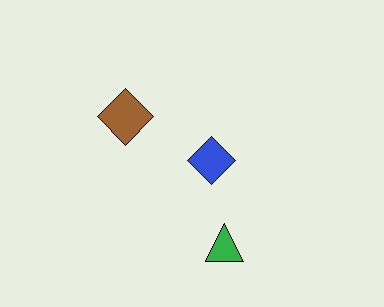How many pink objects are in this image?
There are no pink objects.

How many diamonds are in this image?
There are 2 diamonds.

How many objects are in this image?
There are 3 objects.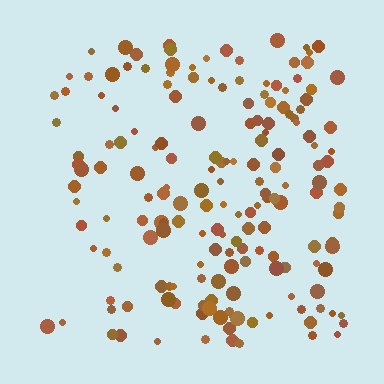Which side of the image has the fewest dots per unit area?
The left.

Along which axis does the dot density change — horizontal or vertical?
Horizontal.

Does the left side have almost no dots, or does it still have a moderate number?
Still a moderate number, just noticeably fewer than the right.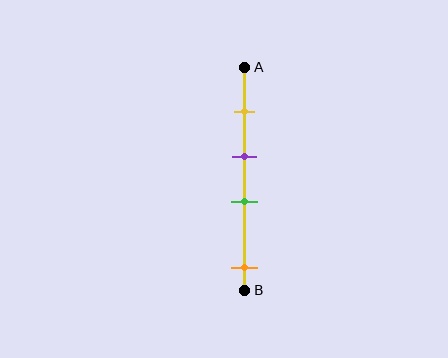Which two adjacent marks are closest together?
The purple and green marks are the closest adjacent pair.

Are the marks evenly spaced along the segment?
No, the marks are not evenly spaced.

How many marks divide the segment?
There are 4 marks dividing the segment.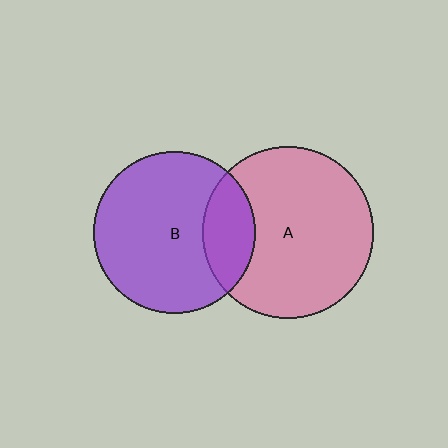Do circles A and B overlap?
Yes.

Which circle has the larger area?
Circle A (pink).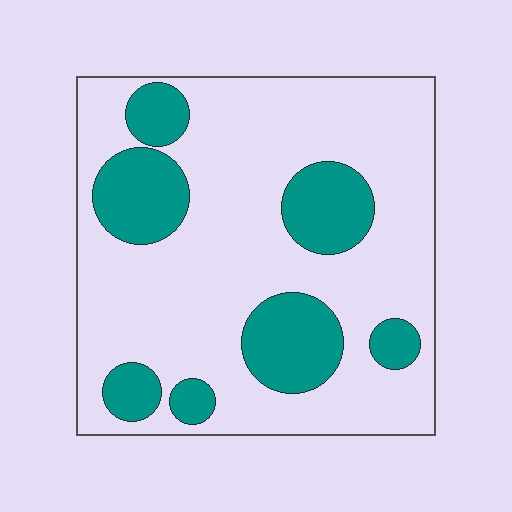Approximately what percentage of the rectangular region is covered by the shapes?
Approximately 25%.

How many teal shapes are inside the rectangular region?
7.